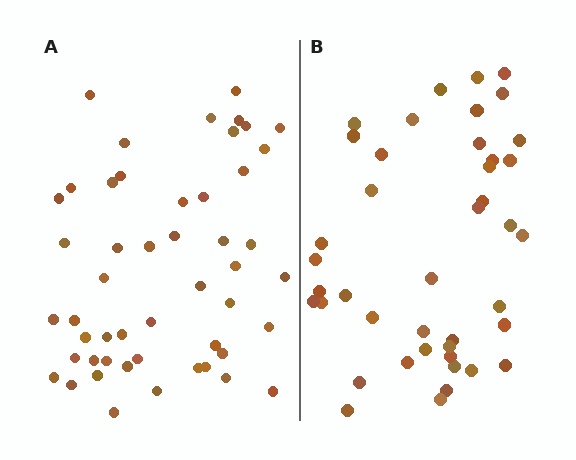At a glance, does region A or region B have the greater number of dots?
Region A (the left region) has more dots.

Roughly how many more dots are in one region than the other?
Region A has roughly 8 or so more dots than region B.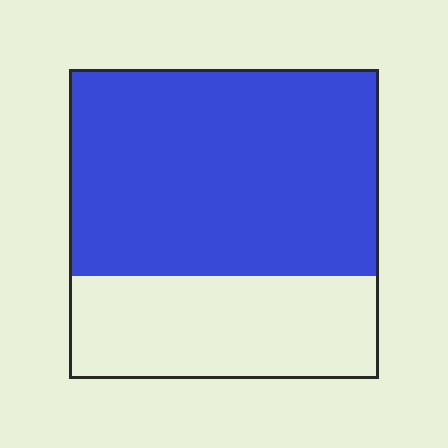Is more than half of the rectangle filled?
Yes.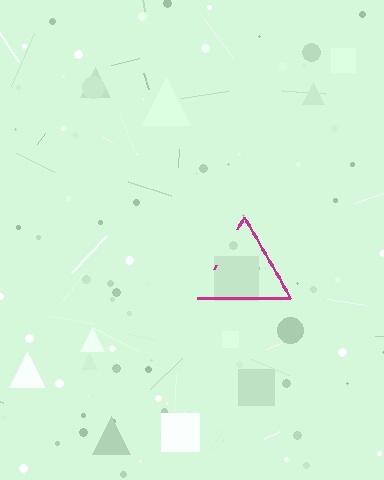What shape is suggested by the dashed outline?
The dashed outline suggests a triangle.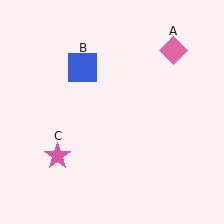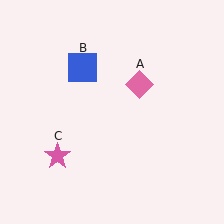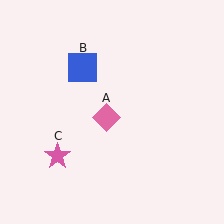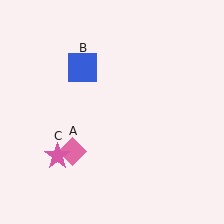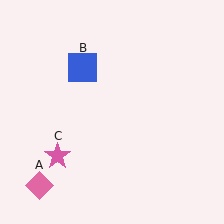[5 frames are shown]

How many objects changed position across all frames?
1 object changed position: pink diamond (object A).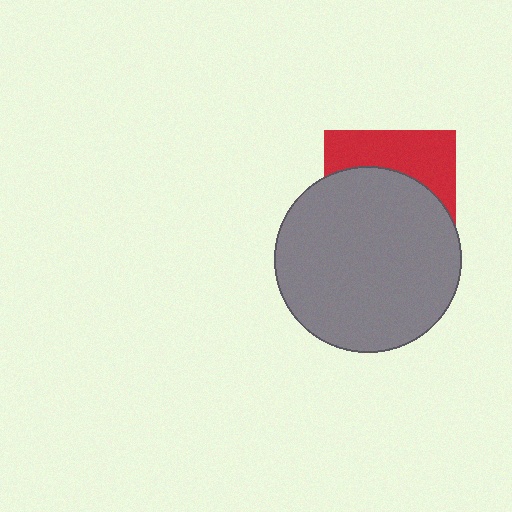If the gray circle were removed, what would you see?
You would see the complete red square.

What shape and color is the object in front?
The object in front is a gray circle.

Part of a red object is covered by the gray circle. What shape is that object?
It is a square.